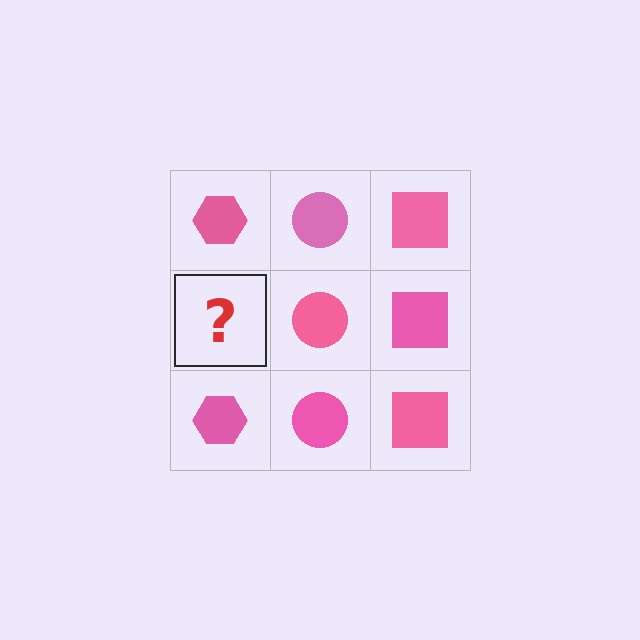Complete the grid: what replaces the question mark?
The question mark should be replaced with a pink hexagon.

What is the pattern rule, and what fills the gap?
The rule is that each column has a consistent shape. The gap should be filled with a pink hexagon.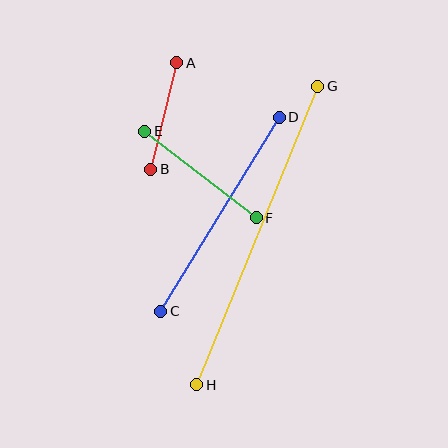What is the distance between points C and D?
The distance is approximately 227 pixels.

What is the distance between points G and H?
The distance is approximately 322 pixels.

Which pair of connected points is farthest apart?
Points G and H are farthest apart.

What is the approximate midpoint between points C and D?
The midpoint is at approximately (220, 214) pixels.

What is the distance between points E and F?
The distance is approximately 141 pixels.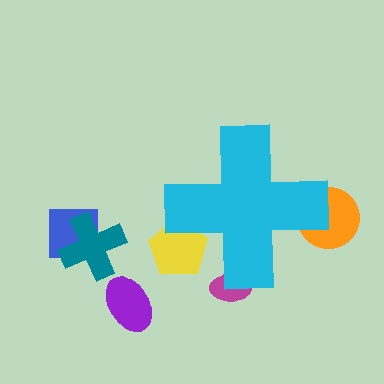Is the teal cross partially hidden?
No, the teal cross is fully visible.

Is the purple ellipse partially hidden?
No, the purple ellipse is fully visible.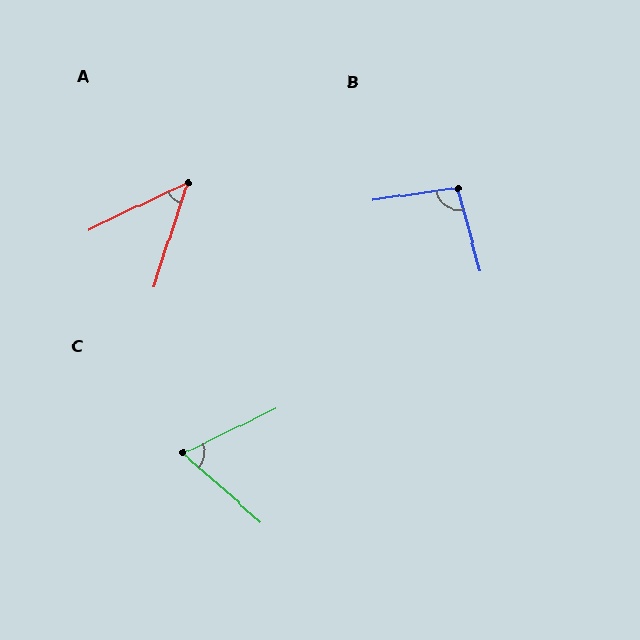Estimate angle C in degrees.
Approximately 67 degrees.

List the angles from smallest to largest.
A (46°), C (67°), B (97°).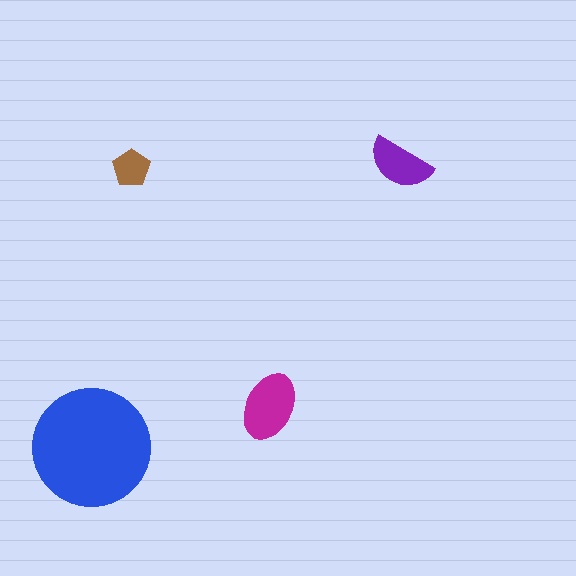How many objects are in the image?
There are 4 objects in the image.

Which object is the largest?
The blue circle.